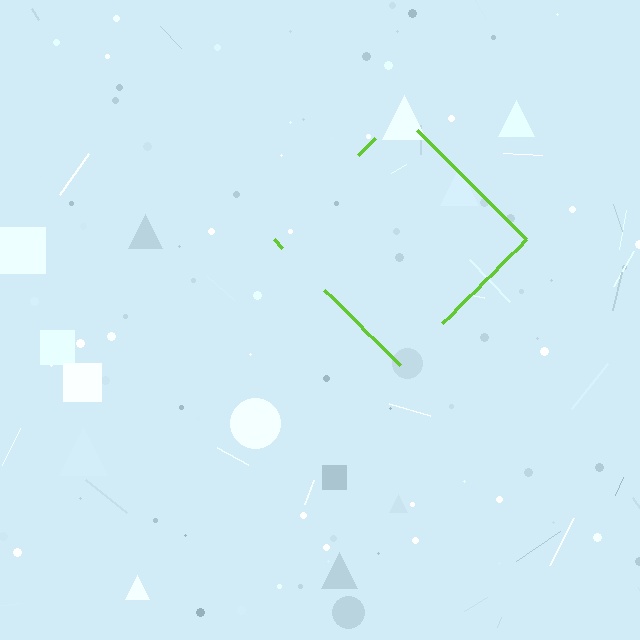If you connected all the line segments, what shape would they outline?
They would outline a diamond.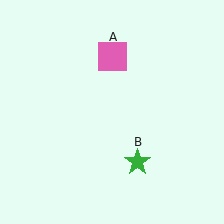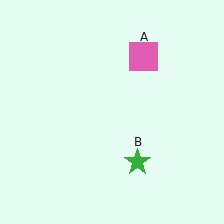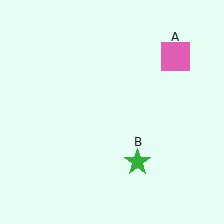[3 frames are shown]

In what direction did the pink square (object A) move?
The pink square (object A) moved right.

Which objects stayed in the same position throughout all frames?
Green star (object B) remained stationary.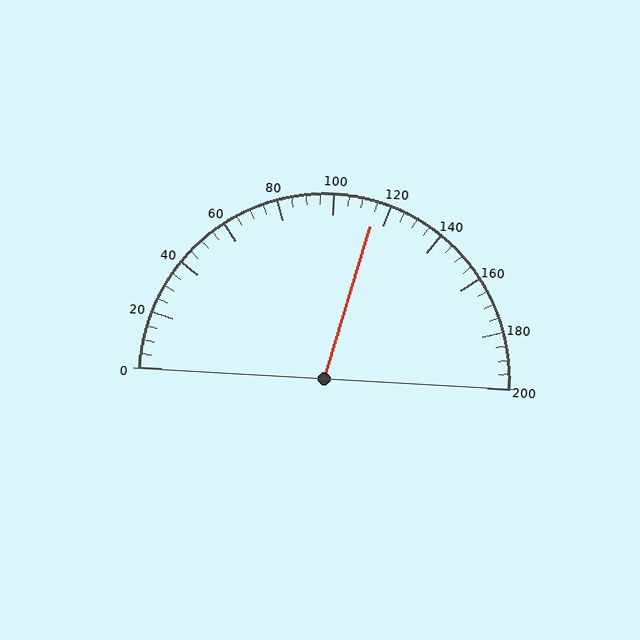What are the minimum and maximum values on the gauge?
The gauge ranges from 0 to 200.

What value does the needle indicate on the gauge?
The needle indicates approximately 115.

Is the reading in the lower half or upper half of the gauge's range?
The reading is in the upper half of the range (0 to 200).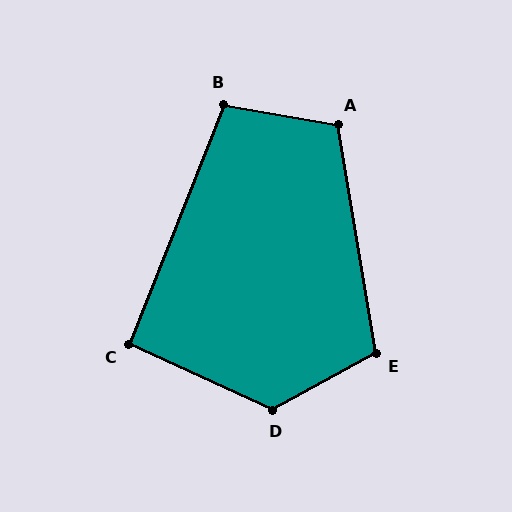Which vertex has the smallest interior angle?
C, at approximately 93 degrees.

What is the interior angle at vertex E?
Approximately 109 degrees (obtuse).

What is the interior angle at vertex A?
Approximately 109 degrees (obtuse).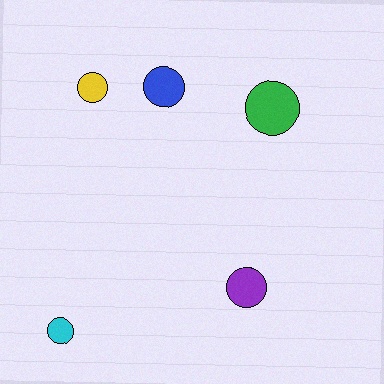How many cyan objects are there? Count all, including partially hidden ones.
There is 1 cyan object.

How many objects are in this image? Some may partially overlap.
There are 5 objects.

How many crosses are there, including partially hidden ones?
There are no crosses.